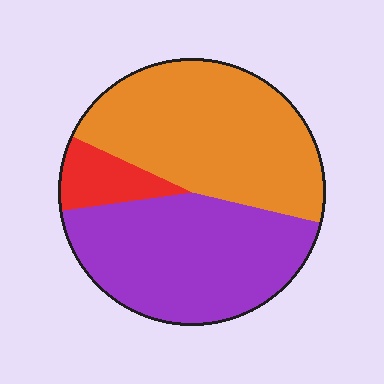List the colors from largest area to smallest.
From largest to smallest: orange, purple, red.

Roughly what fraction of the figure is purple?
Purple takes up about two fifths (2/5) of the figure.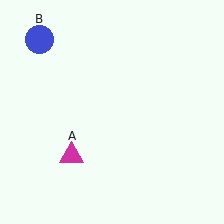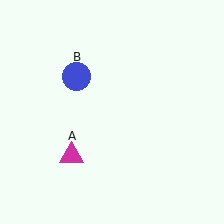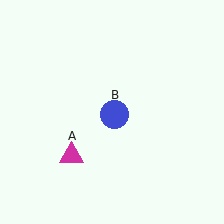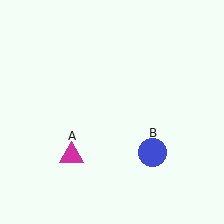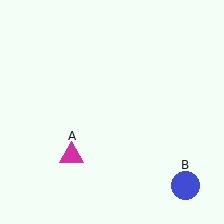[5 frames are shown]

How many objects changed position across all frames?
1 object changed position: blue circle (object B).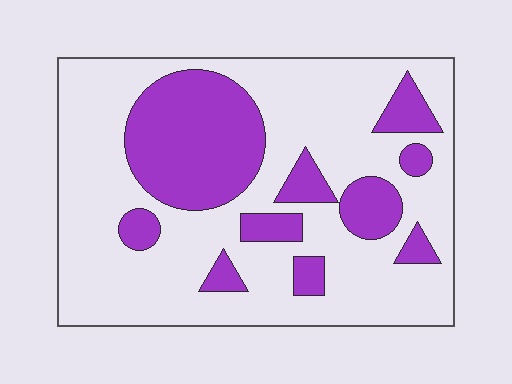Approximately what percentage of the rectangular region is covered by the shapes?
Approximately 30%.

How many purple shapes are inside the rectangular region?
10.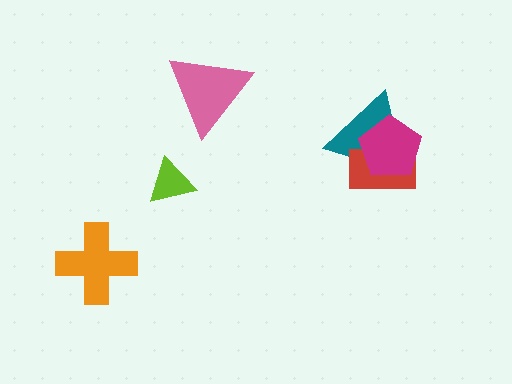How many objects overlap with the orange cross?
0 objects overlap with the orange cross.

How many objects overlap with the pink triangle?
0 objects overlap with the pink triangle.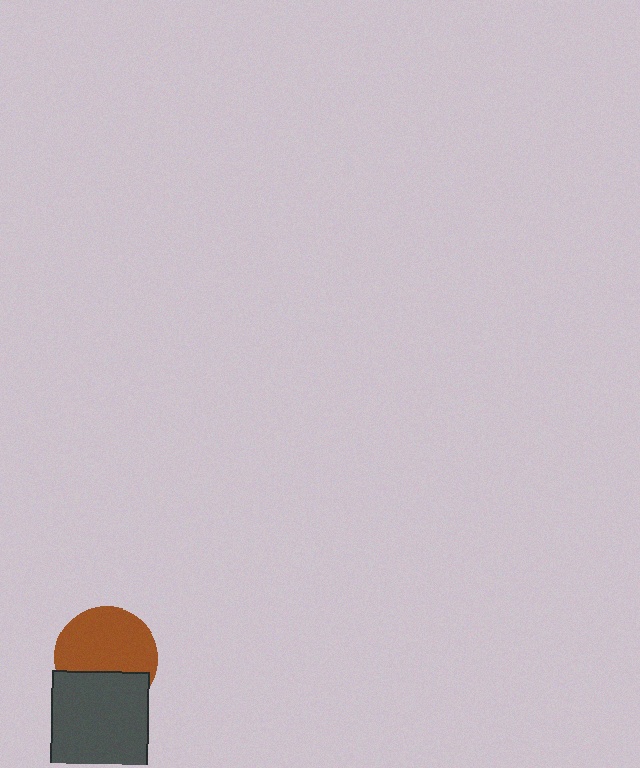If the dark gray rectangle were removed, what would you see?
You would see the complete brown circle.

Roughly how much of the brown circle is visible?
Most of it is visible (roughly 67%).